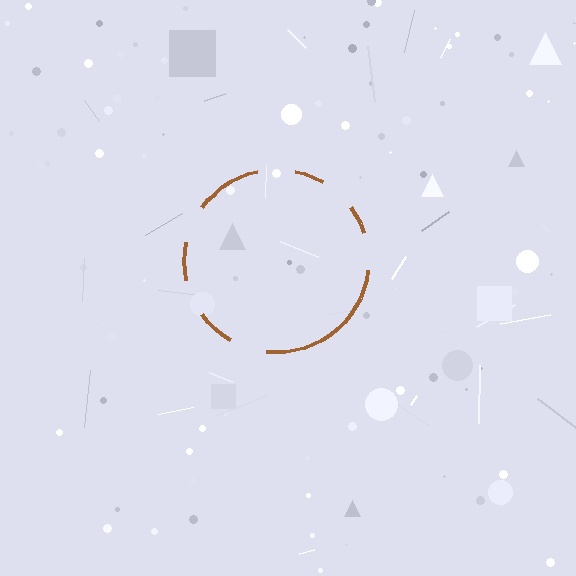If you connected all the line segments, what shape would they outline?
They would outline a circle.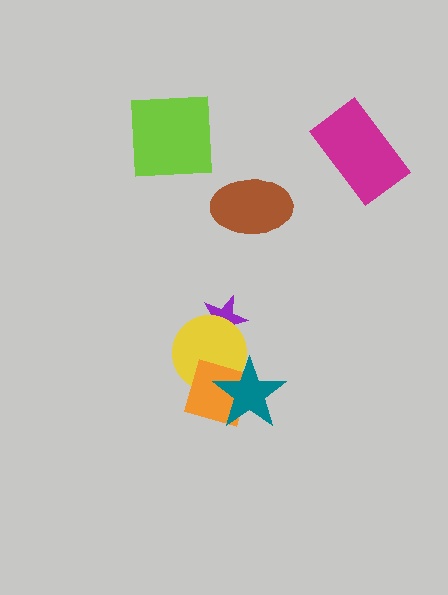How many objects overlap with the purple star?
1 object overlaps with the purple star.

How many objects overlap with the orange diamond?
2 objects overlap with the orange diamond.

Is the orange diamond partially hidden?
Yes, it is partially covered by another shape.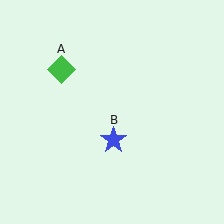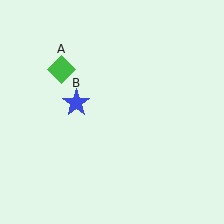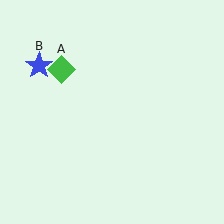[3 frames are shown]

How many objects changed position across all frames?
1 object changed position: blue star (object B).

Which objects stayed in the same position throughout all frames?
Green diamond (object A) remained stationary.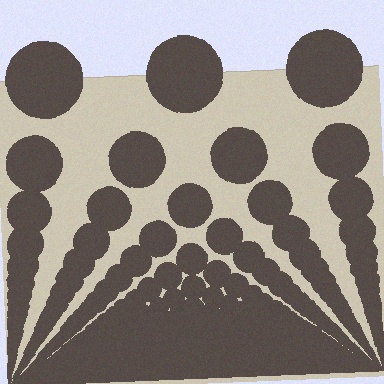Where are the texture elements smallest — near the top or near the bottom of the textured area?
Near the bottom.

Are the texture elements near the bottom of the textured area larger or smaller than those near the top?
Smaller. The gradient is inverted — elements near the bottom are smaller and denser.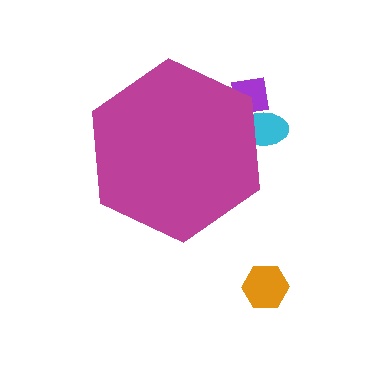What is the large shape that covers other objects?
A magenta hexagon.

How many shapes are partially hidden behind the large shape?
2 shapes are partially hidden.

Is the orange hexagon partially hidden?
No, the orange hexagon is fully visible.